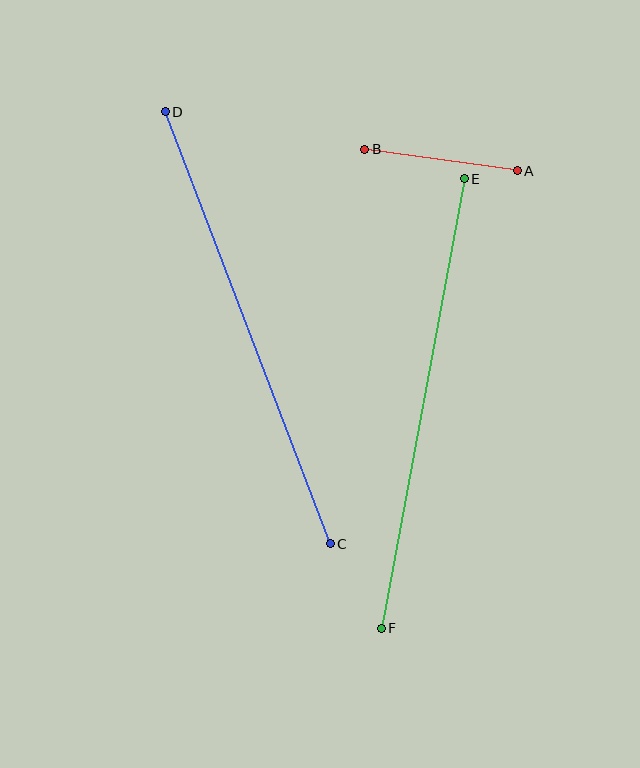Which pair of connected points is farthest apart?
Points C and D are farthest apart.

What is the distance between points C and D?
The distance is approximately 463 pixels.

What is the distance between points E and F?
The distance is approximately 457 pixels.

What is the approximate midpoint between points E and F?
The midpoint is at approximately (423, 403) pixels.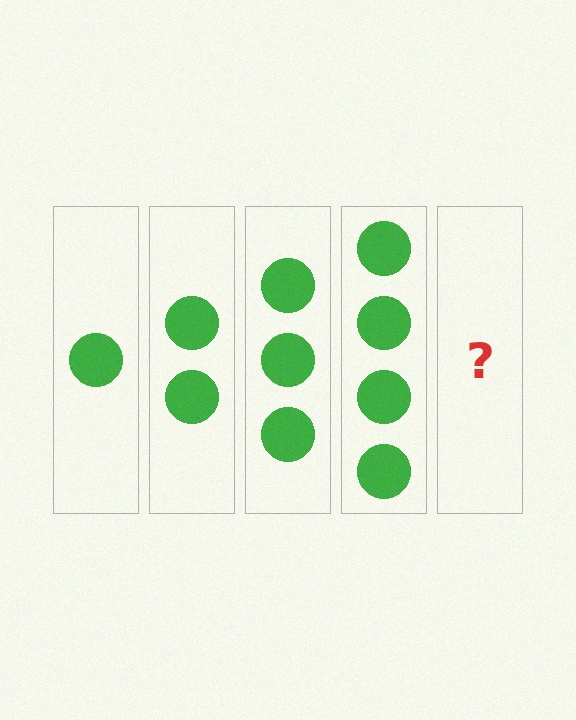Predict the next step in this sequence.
The next step is 5 circles.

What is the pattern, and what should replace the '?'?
The pattern is that each step adds one more circle. The '?' should be 5 circles.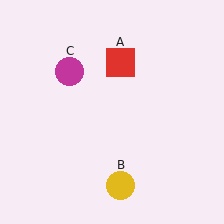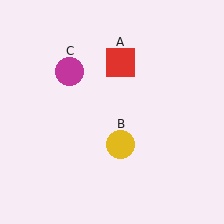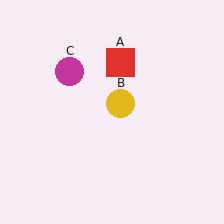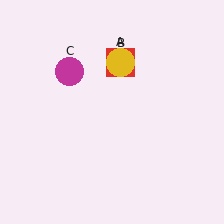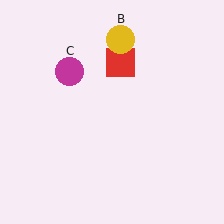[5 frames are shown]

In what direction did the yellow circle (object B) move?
The yellow circle (object B) moved up.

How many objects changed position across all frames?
1 object changed position: yellow circle (object B).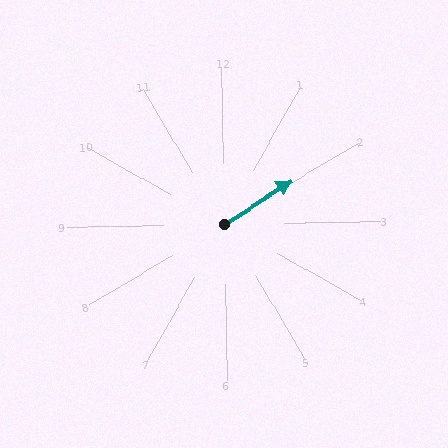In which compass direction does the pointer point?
Northeast.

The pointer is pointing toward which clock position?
Roughly 2 o'clock.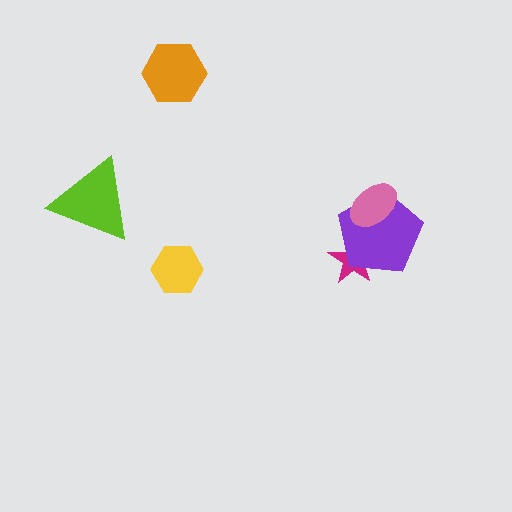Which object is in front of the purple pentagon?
The pink ellipse is in front of the purple pentagon.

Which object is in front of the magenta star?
The purple pentagon is in front of the magenta star.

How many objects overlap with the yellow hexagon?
0 objects overlap with the yellow hexagon.